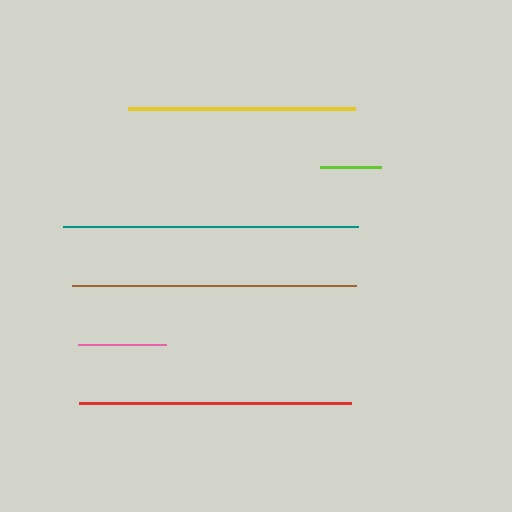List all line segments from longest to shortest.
From longest to shortest: teal, brown, red, yellow, pink, lime.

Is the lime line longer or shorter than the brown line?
The brown line is longer than the lime line.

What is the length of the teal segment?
The teal segment is approximately 295 pixels long.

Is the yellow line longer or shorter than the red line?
The red line is longer than the yellow line.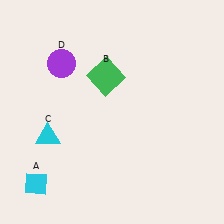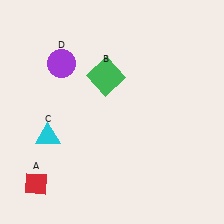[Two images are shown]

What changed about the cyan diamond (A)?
In Image 1, A is cyan. In Image 2, it changed to red.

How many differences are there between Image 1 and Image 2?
There is 1 difference between the two images.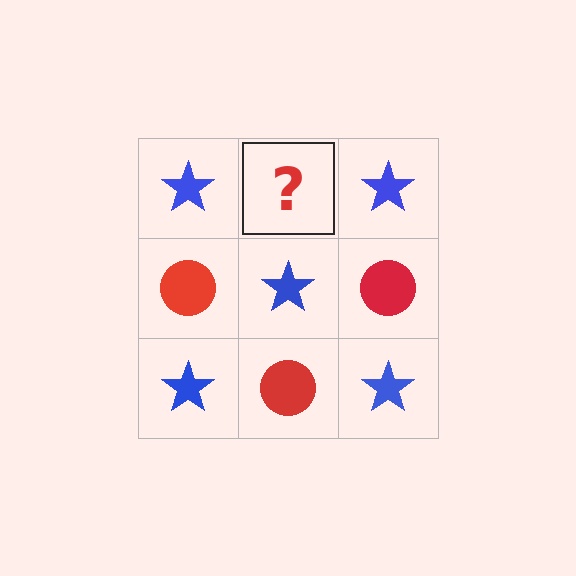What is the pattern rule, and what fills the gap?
The rule is that it alternates blue star and red circle in a checkerboard pattern. The gap should be filled with a red circle.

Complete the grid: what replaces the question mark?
The question mark should be replaced with a red circle.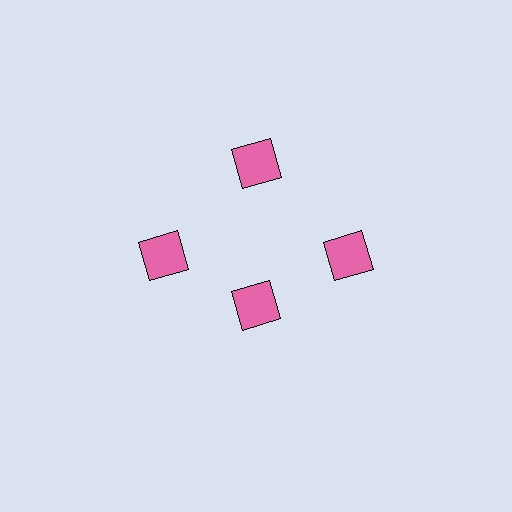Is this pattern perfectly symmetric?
No. The 4 pink squares are arranged in a ring, but one element near the 6 o'clock position is pulled inward toward the center, breaking the 4-fold rotational symmetry.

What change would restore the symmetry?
The symmetry would be restored by moving it outward, back onto the ring so that all 4 squares sit at equal angles and equal distance from the center.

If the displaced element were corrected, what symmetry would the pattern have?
It would have 4-fold rotational symmetry — the pattern would map onto itself every 90 degrees.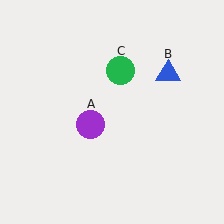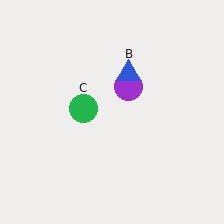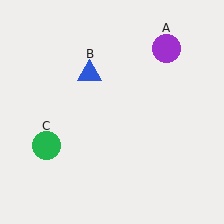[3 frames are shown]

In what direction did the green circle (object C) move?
The green circle (object C) moved down and to the left.